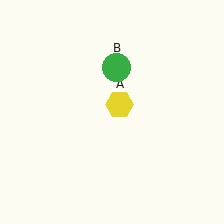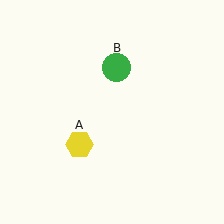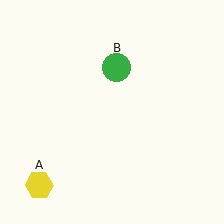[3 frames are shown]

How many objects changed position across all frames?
1 object changed position: yellow hexagon (object A).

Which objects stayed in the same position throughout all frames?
Green circle (object B) remained stationary.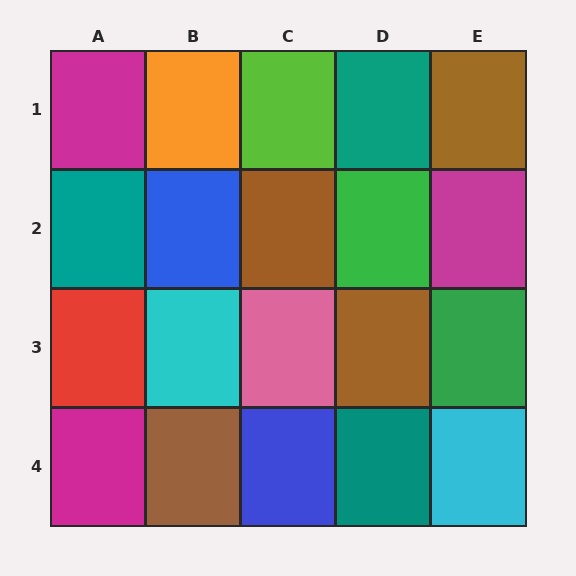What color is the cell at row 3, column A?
Red.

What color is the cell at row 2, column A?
Teal.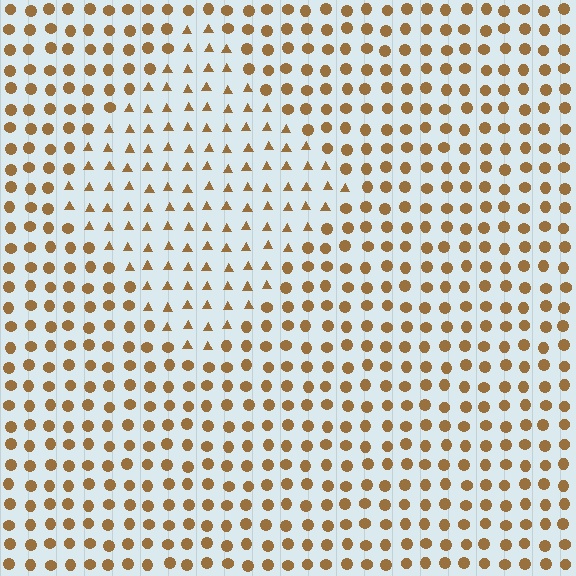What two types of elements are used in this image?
The image uses triangles inside the diamond region and circles outside it.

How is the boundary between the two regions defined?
The boundary is defined by a change in element shape: triangles inside vs. circles outside. All elements share the same color and spacing.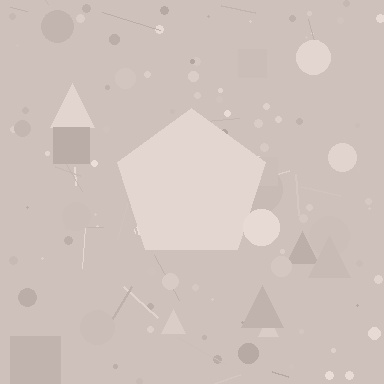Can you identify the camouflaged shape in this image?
The camouflaged shape is a pentagon.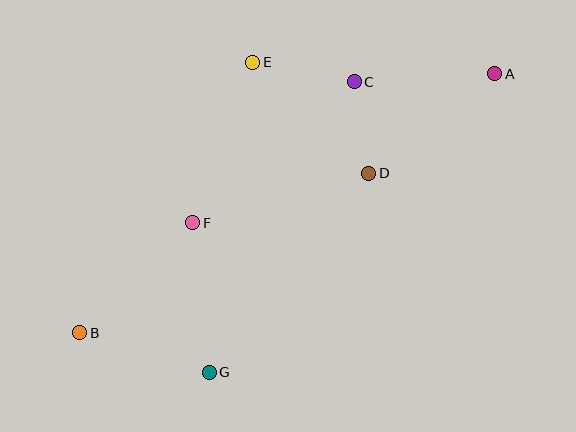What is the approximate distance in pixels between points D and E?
The distance between D and E is approximately 161 pixels.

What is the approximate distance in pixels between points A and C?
The distance between A and C is approximately 141 pixels.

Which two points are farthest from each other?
Points A and B are farthest from each other.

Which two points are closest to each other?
Points C and D are closest to each other.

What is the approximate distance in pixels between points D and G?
The distance between D and G is approximately 255 pixels.